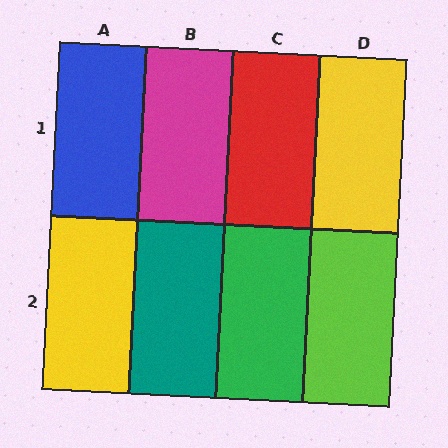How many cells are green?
1 cell is green.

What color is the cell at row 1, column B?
Magenta.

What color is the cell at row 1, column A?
Blue.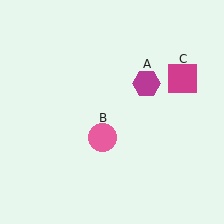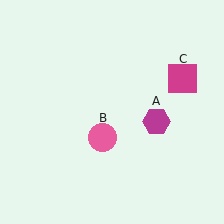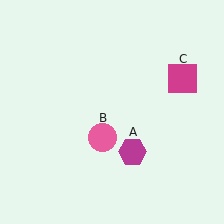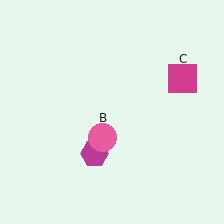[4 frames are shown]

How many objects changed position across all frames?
1 object changed position: magenta hexagon (object A).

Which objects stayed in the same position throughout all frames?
Pink circle (object B) and magenta square (object C) remained stationary.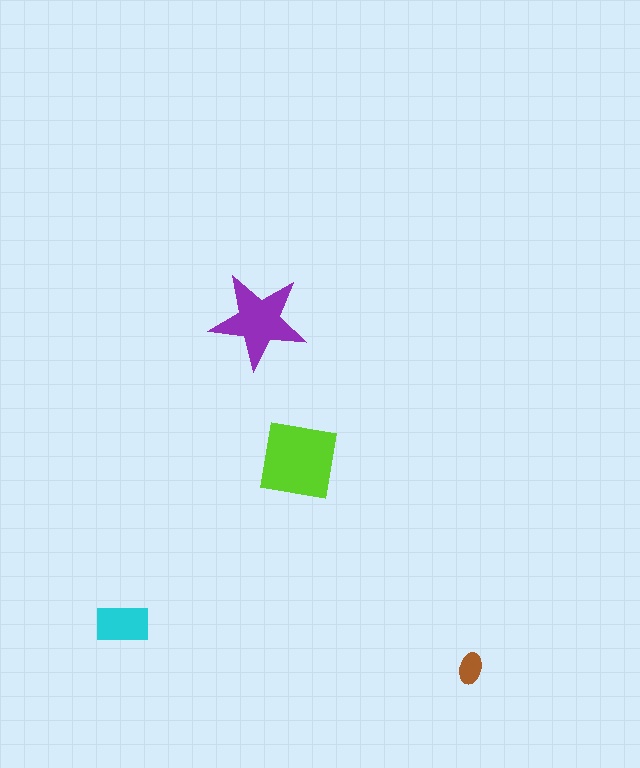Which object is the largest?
The lime square.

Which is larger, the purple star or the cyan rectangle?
The purple star.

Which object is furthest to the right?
The brown ellipse is rightmost.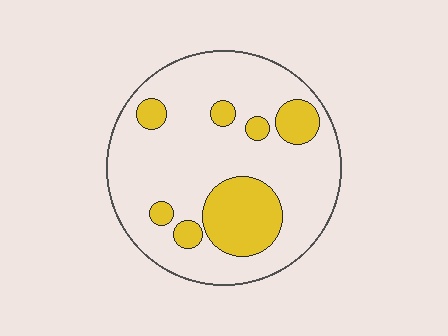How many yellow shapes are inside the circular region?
7.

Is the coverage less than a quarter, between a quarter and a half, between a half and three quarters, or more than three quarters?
Less than a quarter.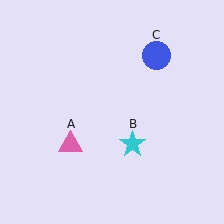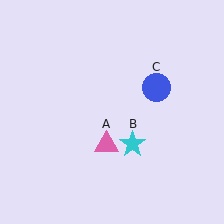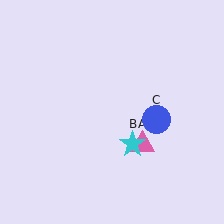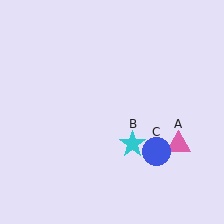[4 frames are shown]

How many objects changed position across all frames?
2 objects changed position: pink triangle (object A), blue circle (object C).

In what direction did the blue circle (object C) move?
The blue circle (object C) moved down.